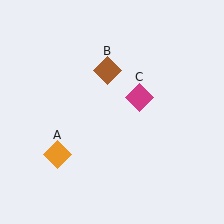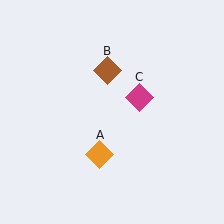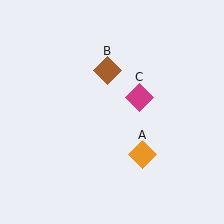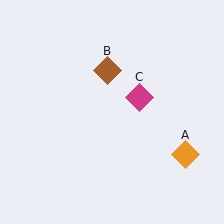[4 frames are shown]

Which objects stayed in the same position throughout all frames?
Brown diamond (object B) and magenta diamond (object C) remained stationary.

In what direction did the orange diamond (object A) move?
The orange diamond (object A) moved right.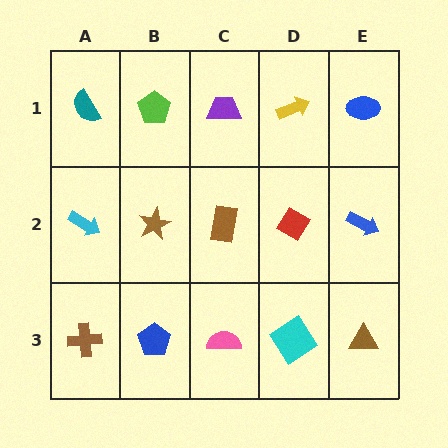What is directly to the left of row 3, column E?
A cyan diamond.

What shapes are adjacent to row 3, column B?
A brown star (row 2, column B), a brown cross (row 3, column A), a pink semicircle (row 3, column C).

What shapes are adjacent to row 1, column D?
A red diamond (row 2, column D), a purple trapezoid (row 1, column C), a blue ellipse (row 1, column E).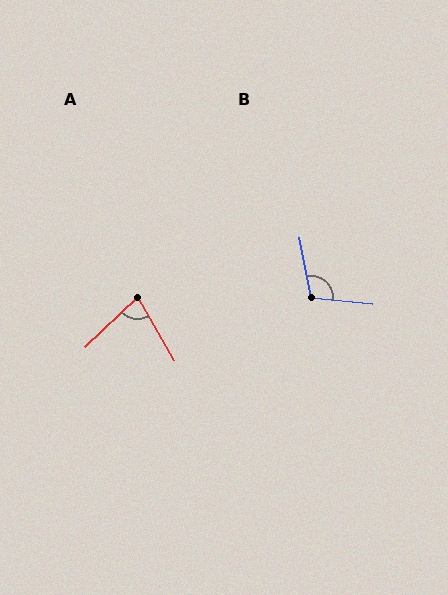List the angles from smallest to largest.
A (76°), B (107°).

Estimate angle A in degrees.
Approximately 76 degrees.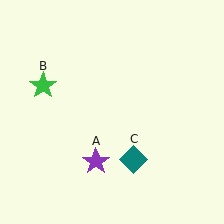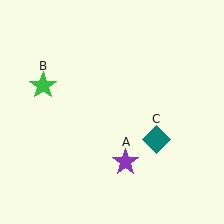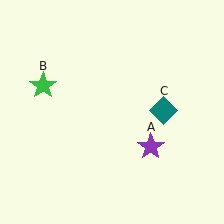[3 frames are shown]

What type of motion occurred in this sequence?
The purple star (object A), teal diamond (object C) rotated counterclockwise around the center of the scene.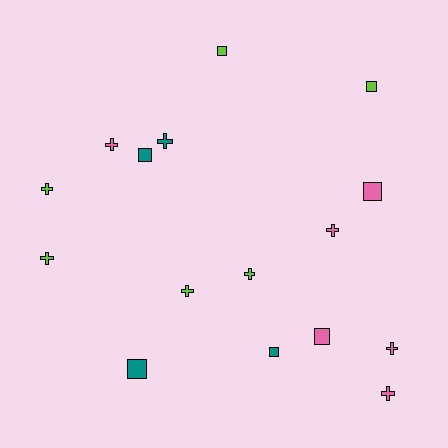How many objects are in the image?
There are 16 objects.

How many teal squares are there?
There are 3 teal squares.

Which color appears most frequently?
Lime, with 6 objects.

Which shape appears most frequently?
Cross, with 9 objects.